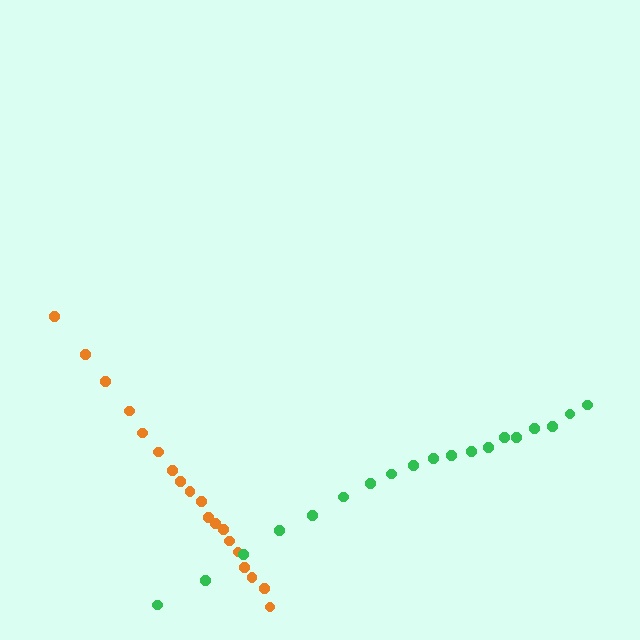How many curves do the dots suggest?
There are 2 distinct paths.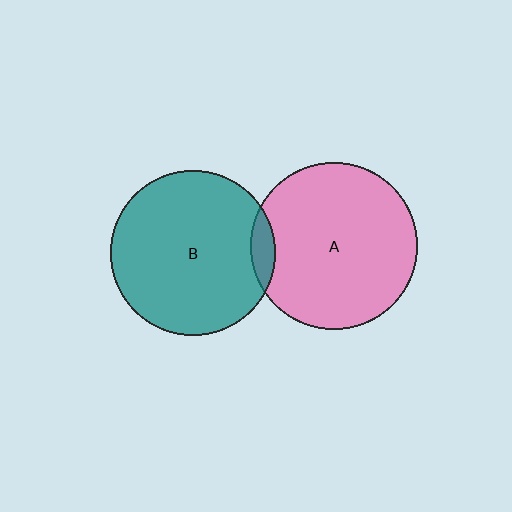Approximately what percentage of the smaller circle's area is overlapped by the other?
Approximately 5%.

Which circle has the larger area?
Circle A (pink).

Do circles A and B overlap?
Yes.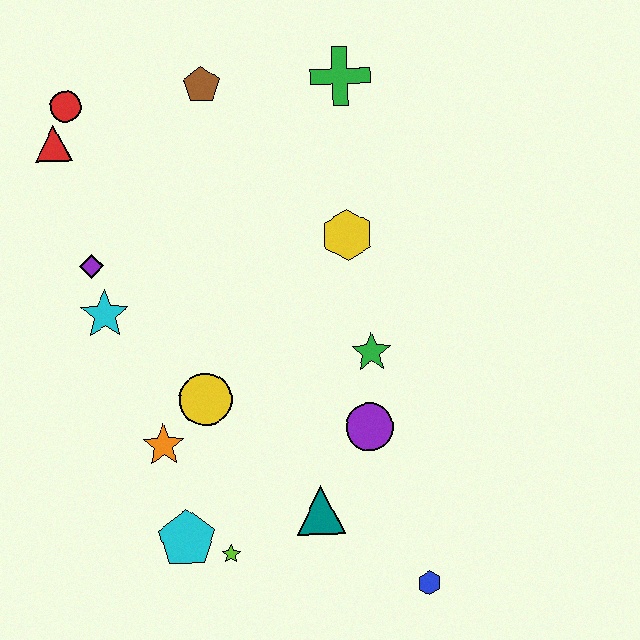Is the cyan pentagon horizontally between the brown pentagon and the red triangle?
Yes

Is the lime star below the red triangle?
Yes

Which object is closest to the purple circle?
The green star is closest to the purple circle.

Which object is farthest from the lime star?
The green cross is farthest from the lime star.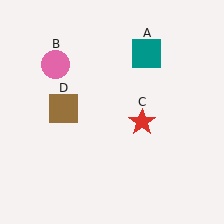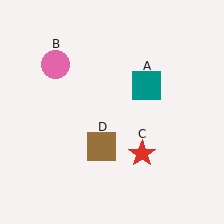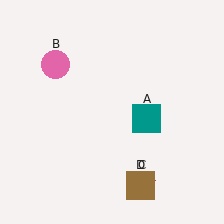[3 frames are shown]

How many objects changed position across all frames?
3 objects changed position: teal square (object A), red star (object C), brown square (object D).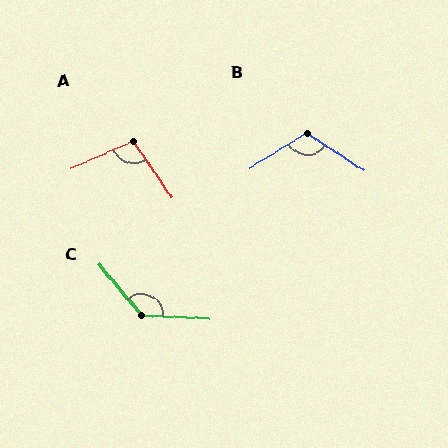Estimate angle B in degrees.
Approximately 115 degrees.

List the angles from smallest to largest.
A (101°), B (115°), C (133°).